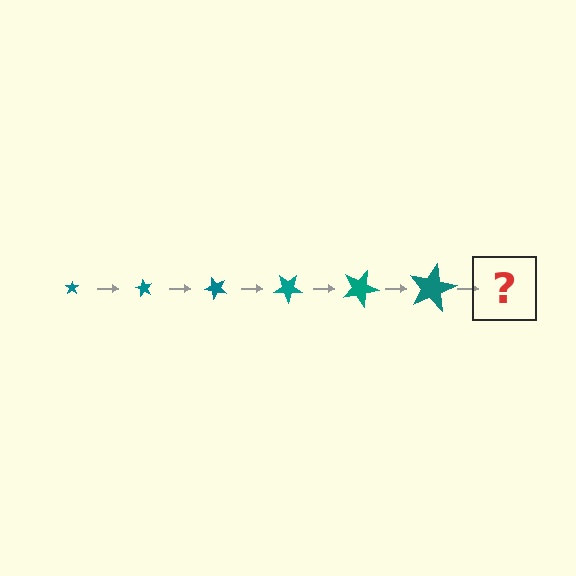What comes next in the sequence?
The next element should be a star, larger than the previous one and rotated 360 degrees from the start.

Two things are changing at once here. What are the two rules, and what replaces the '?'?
The two rules are that the star grows larger each step and it rotates 60 degrees each step. The '?' should be a star, larger than the previous one and rotated 360 degrees from the start.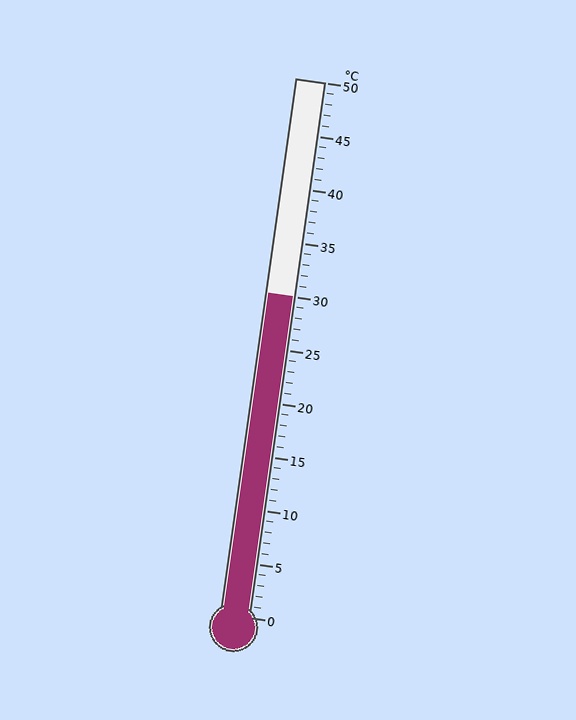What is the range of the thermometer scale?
The thermometer scale ranges from 0°C to 50°C.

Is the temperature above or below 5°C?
The temperature is above 5°C.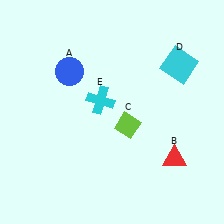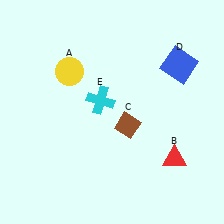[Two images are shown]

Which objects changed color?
A changed from blue to yellow. C changed from lime to brown. D changed from cyan to blue.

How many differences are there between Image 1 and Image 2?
There are 3 differences between the two images.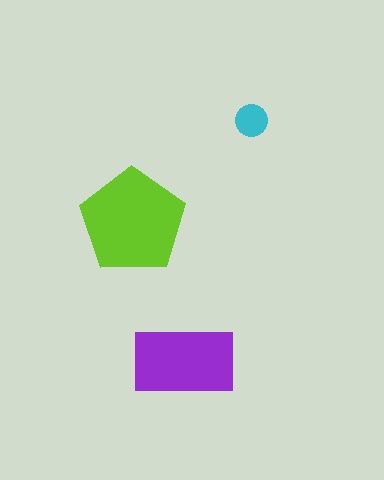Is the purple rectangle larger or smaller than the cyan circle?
Larger.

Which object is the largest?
The lime pentagon.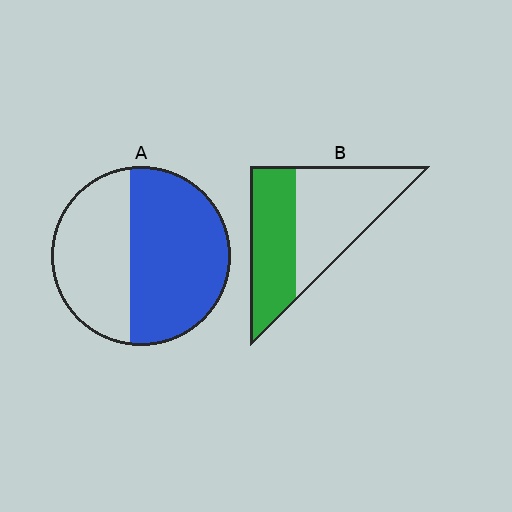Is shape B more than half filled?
No.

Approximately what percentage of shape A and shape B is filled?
A is approximately 60% and B is approximately 45%.